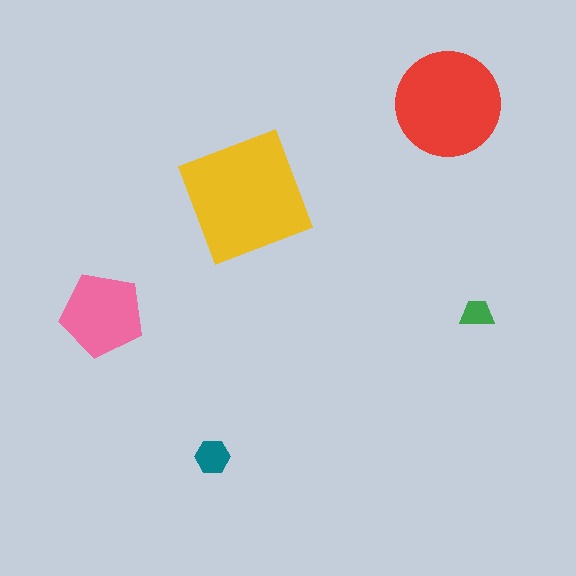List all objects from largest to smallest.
The yellow square, the red circle, the pink pentagon, the teal hexagon, the green trapezoid.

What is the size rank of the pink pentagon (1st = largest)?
3rd.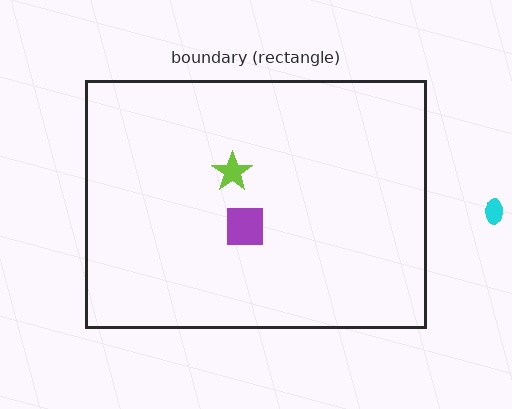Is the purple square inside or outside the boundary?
Inside.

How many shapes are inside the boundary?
2 inside, 1 outside.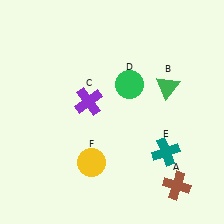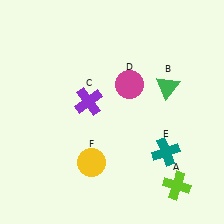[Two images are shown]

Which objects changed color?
A changed from brown to lime. D changed from green to magenta.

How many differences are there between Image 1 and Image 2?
There are 2 differences between the two images.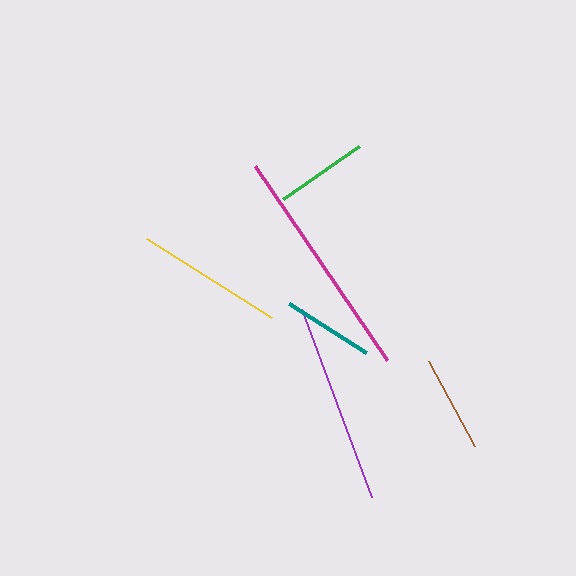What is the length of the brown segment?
The brown segment is approximately 97 pixels long.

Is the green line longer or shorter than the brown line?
The brown line is longer than the green line.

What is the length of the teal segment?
The teal segment is approximately 92 pixels long.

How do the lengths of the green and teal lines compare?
The green and teal lines are approximately the same length.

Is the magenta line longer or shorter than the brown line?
The magenta line is longer than the brown line.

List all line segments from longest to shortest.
From longest to shortest: magenta, purple, yellow, brown, green, teal.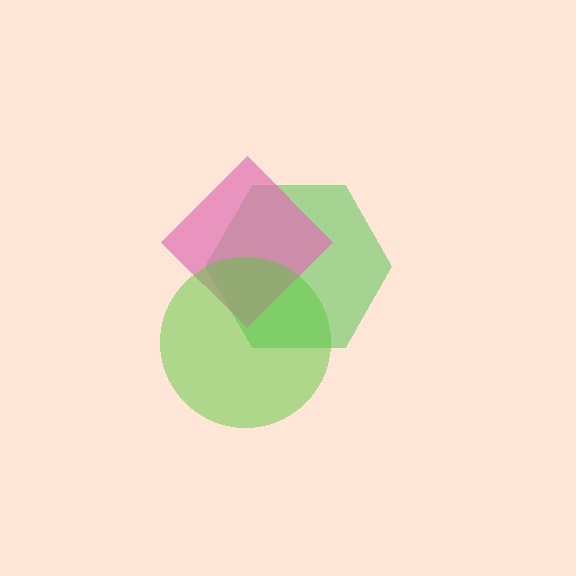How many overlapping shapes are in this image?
There are 3 overlapping shapes in the image.